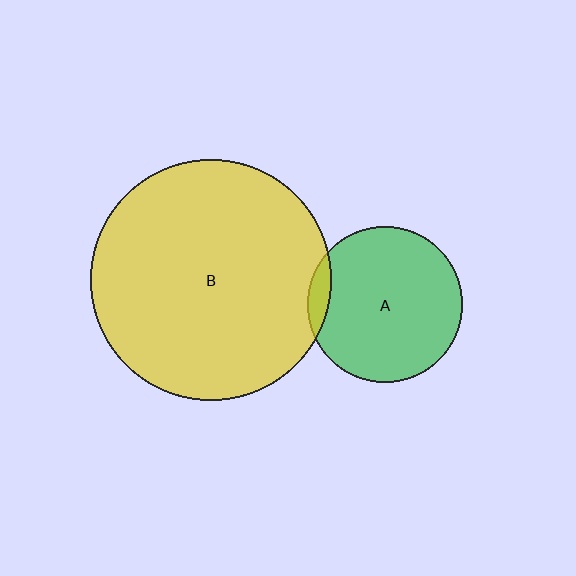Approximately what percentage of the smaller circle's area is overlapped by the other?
Approximately 5%.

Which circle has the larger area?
Circle B (yellow).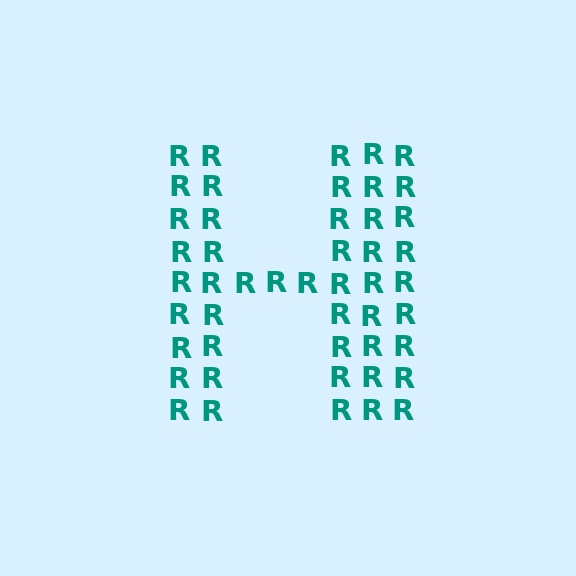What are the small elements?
The small elements are letter R's.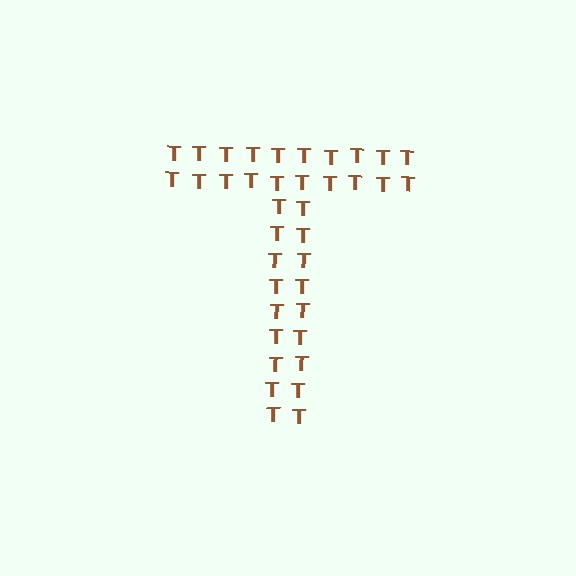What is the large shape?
The large shape is the letter T.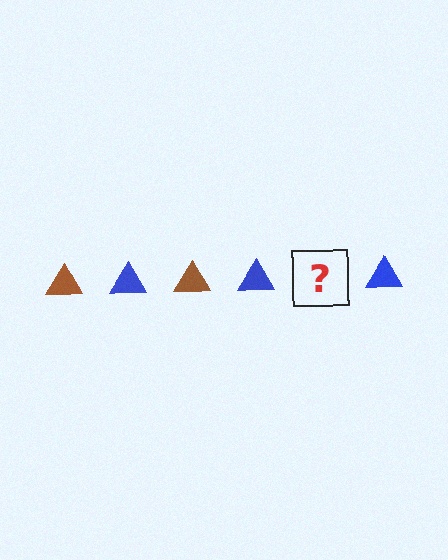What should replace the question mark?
The question mark should be replaced with a brown triangle.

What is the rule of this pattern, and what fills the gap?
The rule is that the pattern cycles through brown, blue triangles. The gap should be filled with a brown triangle.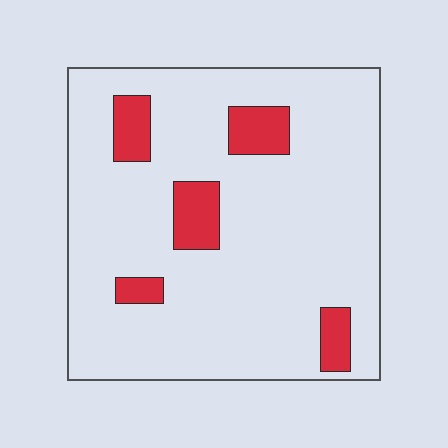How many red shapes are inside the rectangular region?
5.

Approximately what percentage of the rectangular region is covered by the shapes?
Approximately 10%.